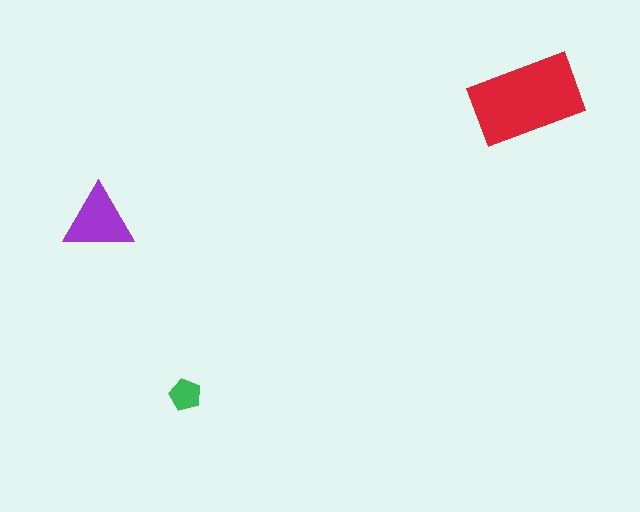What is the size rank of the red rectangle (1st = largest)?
1st.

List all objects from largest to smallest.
The red rectangle, the purple triangle, the green pentagon.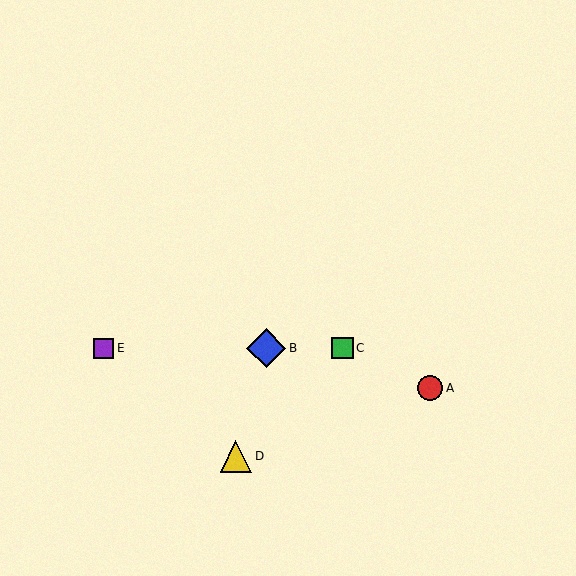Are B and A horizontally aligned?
No, B is at y≈348 and A is at y≈388.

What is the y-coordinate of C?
Object C is at y≈348.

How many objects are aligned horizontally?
3 objects (B, C, E) are aligned horizontally.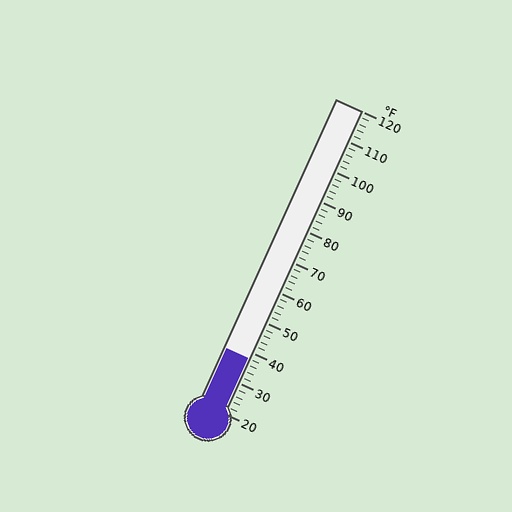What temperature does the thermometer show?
The thermometer shows approximately 38°F.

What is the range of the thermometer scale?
The thermometer scale ranges from 20°F to 120°F.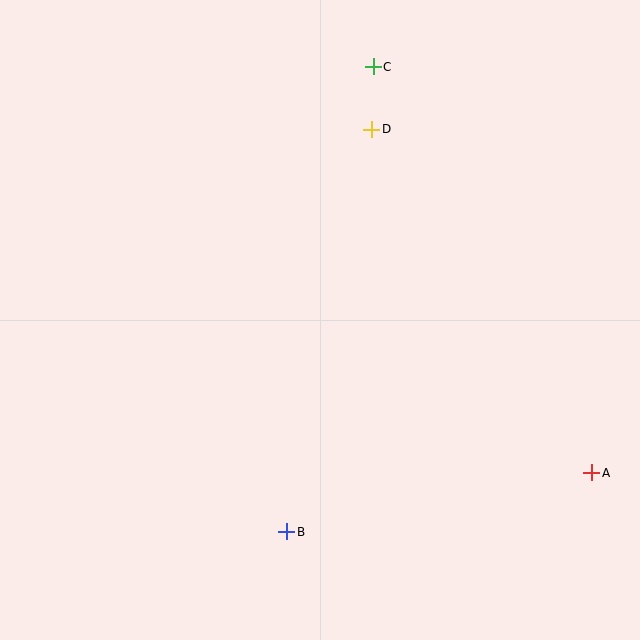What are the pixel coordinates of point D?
Point D is at (372, 129).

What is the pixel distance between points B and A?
The distance between B and A is 311 pixels.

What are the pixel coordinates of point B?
Point B is at (287, 532).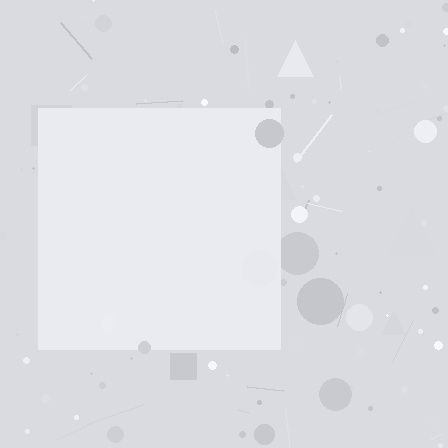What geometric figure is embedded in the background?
A square is embedded in the background.